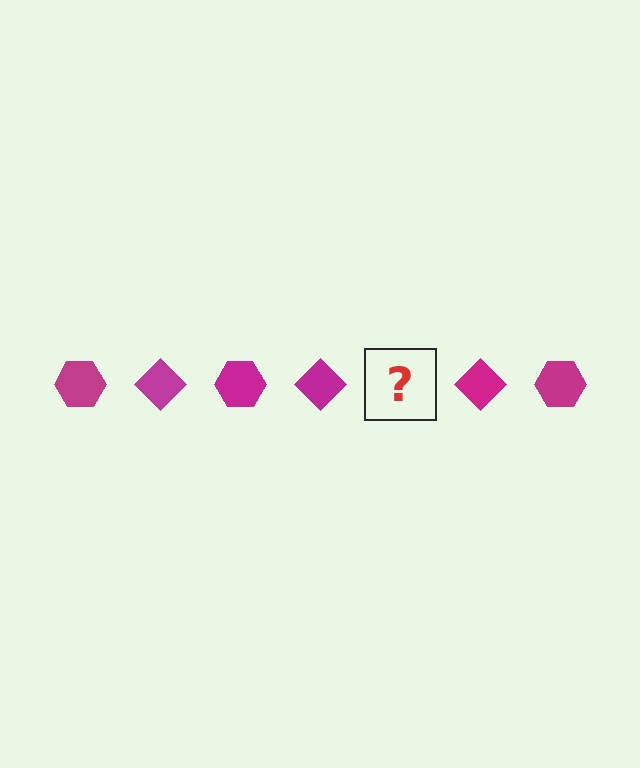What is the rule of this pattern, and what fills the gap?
The rule is that the pattern cycles through hexagon, diamond shapes in magenta. The gap should be filled with a magenta hexagon.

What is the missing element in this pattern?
The missing element is a magenta hexagon.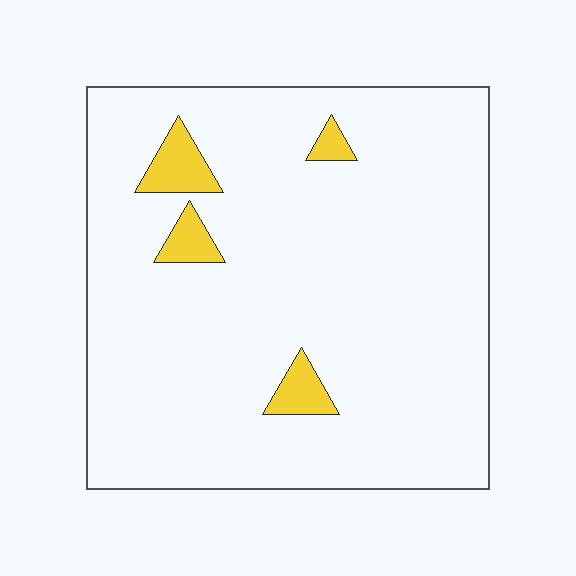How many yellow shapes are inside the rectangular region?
4.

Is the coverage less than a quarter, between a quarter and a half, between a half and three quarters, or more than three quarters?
Less than a quarter.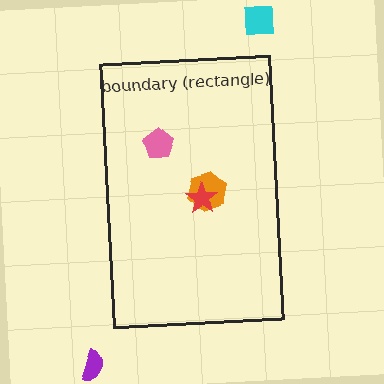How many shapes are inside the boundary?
3 inside, 2 outside.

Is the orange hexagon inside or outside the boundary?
Inside.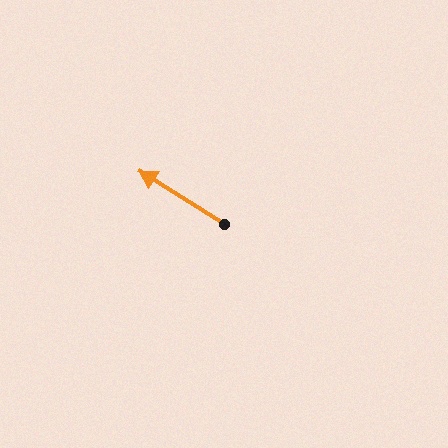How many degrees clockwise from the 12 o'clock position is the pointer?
Approximately 302 degrees.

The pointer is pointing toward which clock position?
Roughly 10 o'clock.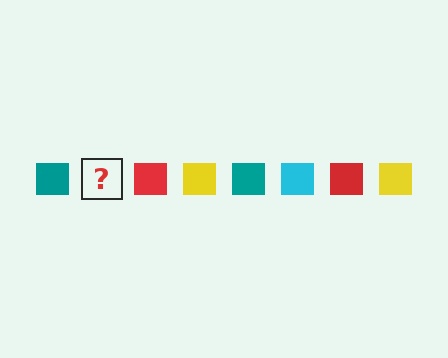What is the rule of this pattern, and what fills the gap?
The rule is that the pattern cycles through teal, cyan, red, yellow squares. The gap should be filled with a cyan square.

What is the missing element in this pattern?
The missing element is a cyan square.